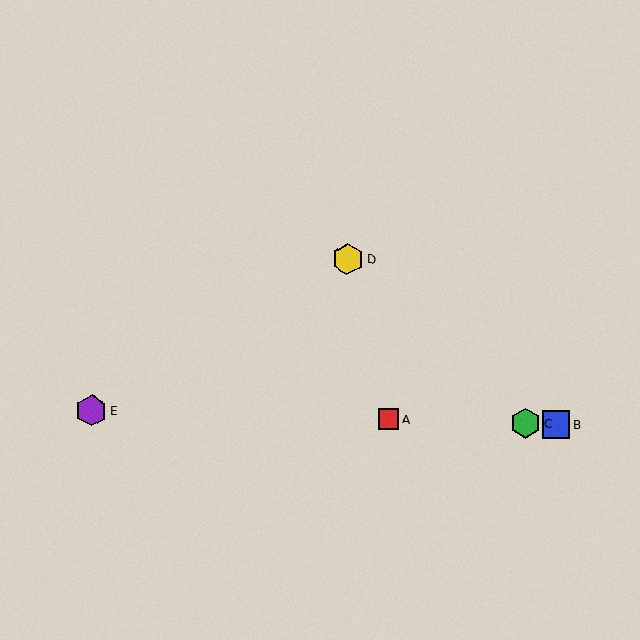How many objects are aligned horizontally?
4 objects (A, B, C, E) are aligned horizontally.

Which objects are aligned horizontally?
Objects A, B, C, E are aligned horizontally.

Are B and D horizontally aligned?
No, B is at y≈424 and D is at y≈259.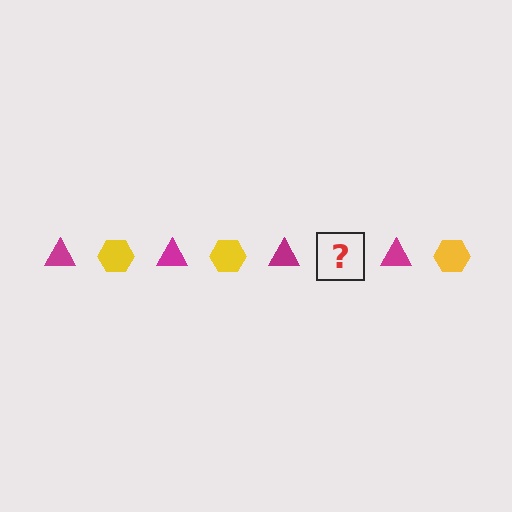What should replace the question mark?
The question mark should be replaced with a yellow hexagon.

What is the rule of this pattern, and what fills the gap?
The rule is that the pattern alternates between magenta triangle and yellow hexagon. The gap should be filled with a yellow hexagon.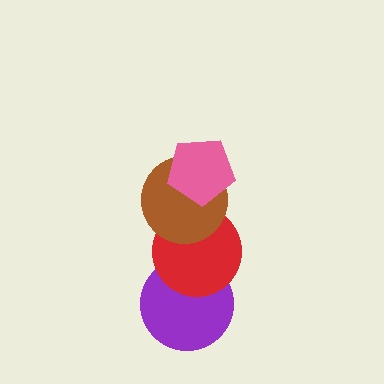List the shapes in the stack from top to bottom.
From top to bottom: the pink pentagon, the brown circle, the red circle, the purple circle.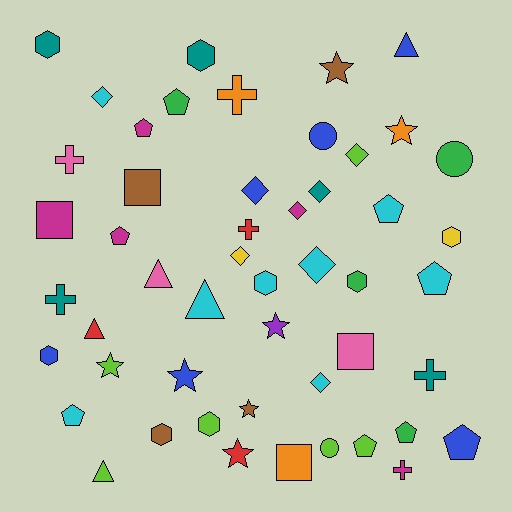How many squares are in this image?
There are 4 squares.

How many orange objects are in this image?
There are 3 orange objects.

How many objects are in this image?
There are 50 objects.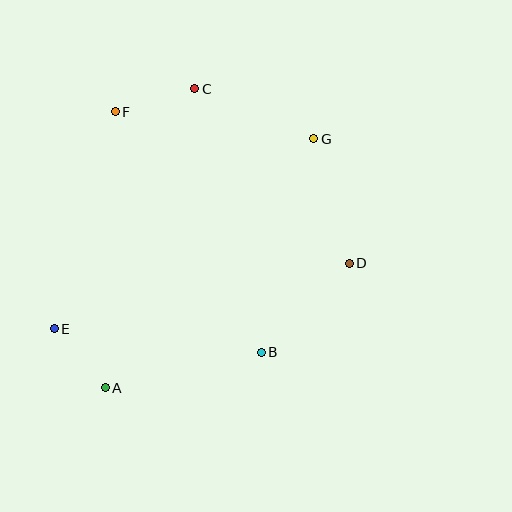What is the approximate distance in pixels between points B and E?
The distance between B and E is approximately 208 pixels.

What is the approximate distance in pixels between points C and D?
The distance between C and D is approximately 232 pixels.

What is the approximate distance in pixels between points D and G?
The distance between D and G is approximately 129 pixels.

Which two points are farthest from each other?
Points A and G are farthest from each other.